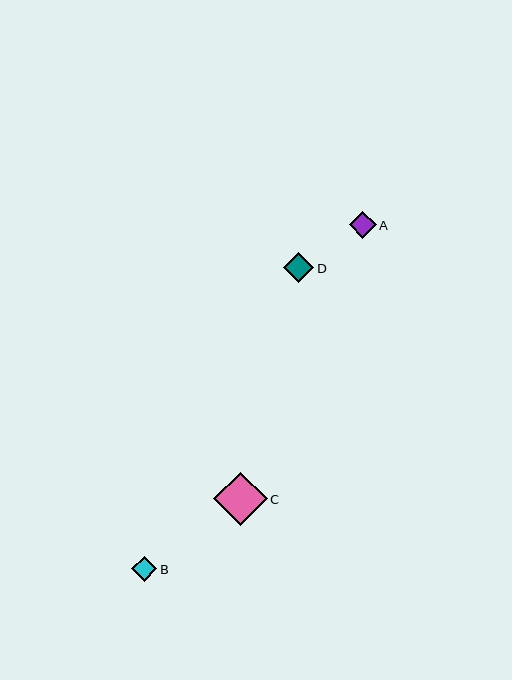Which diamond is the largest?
Diamond C is the largest with a size of approximately 54 pixels.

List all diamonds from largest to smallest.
From largest to smallest: C, D, A, B.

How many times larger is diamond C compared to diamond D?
Diamond C is approximately 1.8 times the size of diamond D.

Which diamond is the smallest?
Diamond B is the smallest with a size of approximately 25 pixels.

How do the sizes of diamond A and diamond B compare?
Diamond A and diamond B are approximately the same size.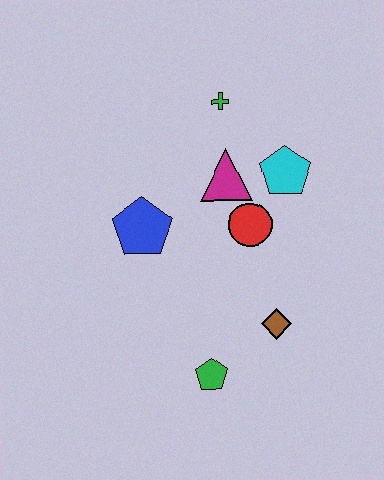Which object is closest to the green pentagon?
The brown diamond is closest to the green pentagon.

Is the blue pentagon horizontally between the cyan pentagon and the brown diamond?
No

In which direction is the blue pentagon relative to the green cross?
The blue pentagon is below the green cross.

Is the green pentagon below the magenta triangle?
Yes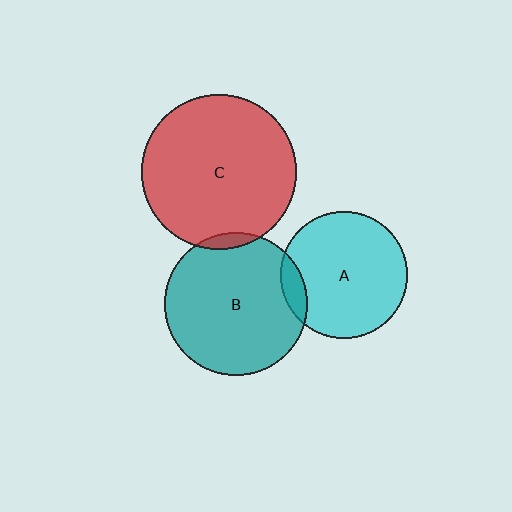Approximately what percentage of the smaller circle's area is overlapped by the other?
Approximately 5%.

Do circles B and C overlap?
Yes.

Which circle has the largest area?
Circle C (red).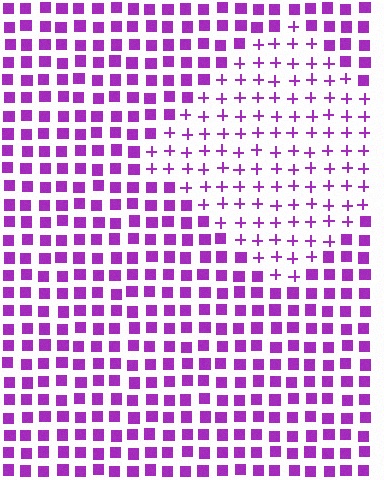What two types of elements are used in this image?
The image uses plus signs inside the diamond region and squares outside it.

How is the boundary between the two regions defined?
The boundary is defined by a change in element shape: plus signs inside vs. squares outside. All elements share the same color and spacing.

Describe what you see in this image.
The image is filled with small purple elements arranged in a uniform grid. A diamond-shaped region contains plus signs, while the surrounding area contains squares. The boundary is defined purely by the change in element shape.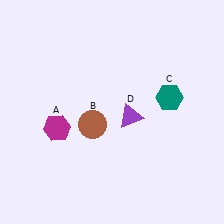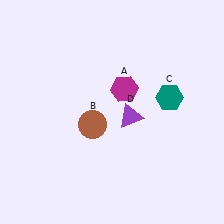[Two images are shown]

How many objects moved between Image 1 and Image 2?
1 object moved between the two images.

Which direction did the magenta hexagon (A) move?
The magenta hexagon (A) moved right.